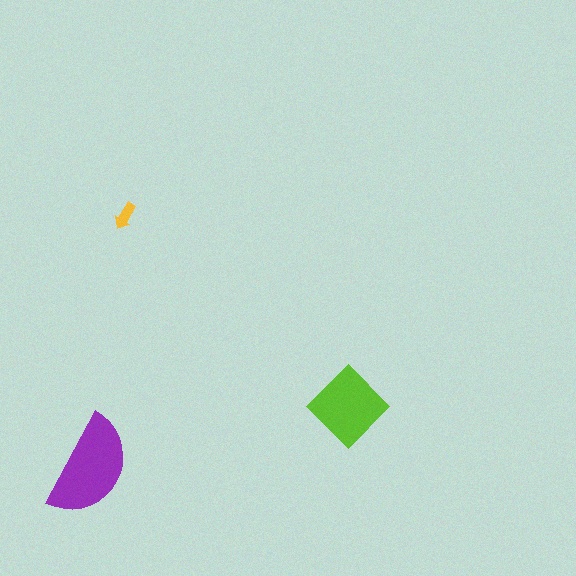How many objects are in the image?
There are 3 objects in the image.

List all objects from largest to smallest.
The purple semicircle, the lime diamond, the yellow arrow.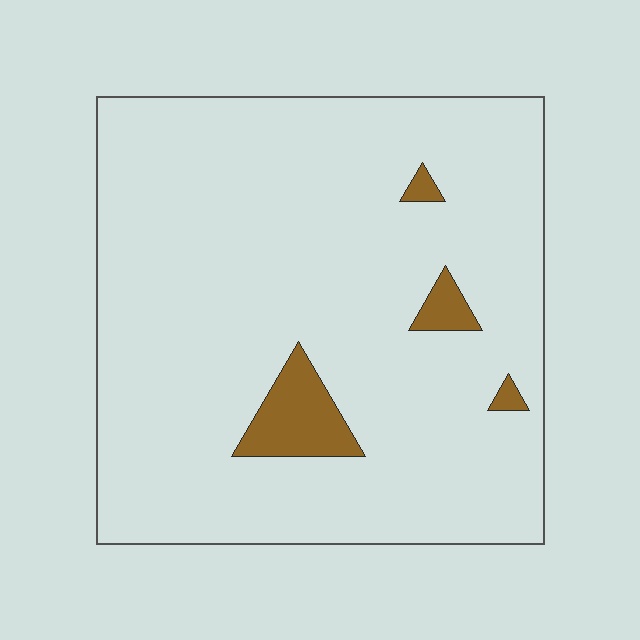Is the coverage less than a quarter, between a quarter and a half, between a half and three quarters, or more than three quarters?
Less than a quarter.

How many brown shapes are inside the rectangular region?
4.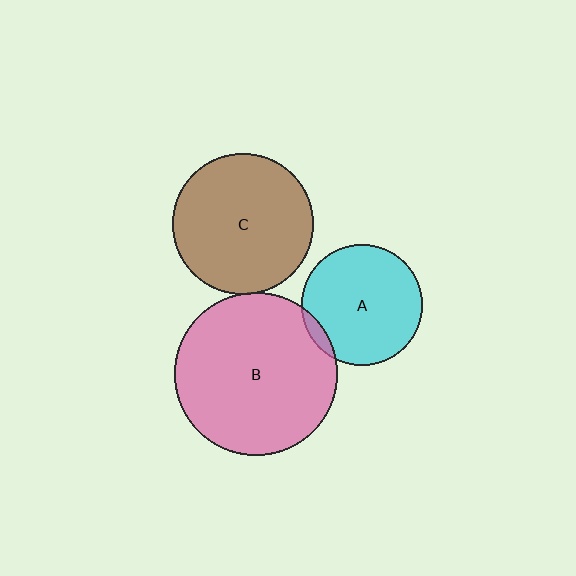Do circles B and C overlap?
Yes.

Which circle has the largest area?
Circle B (pink).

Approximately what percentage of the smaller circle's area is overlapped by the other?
Approximately 5%.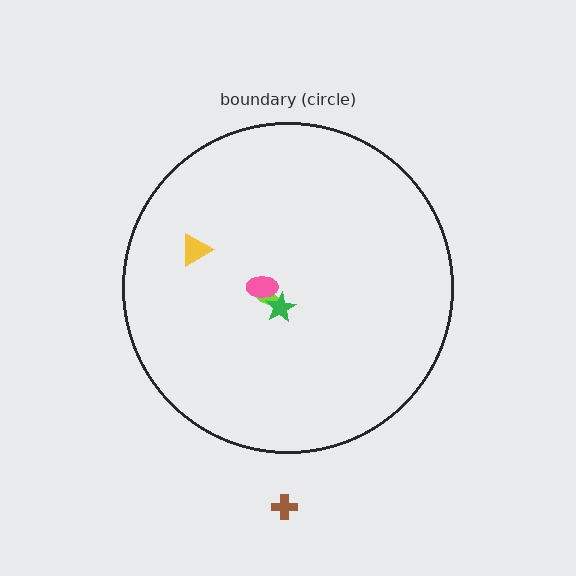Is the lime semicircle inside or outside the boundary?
Inside.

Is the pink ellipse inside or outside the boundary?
Inside.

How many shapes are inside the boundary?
4 inside, 1 outside.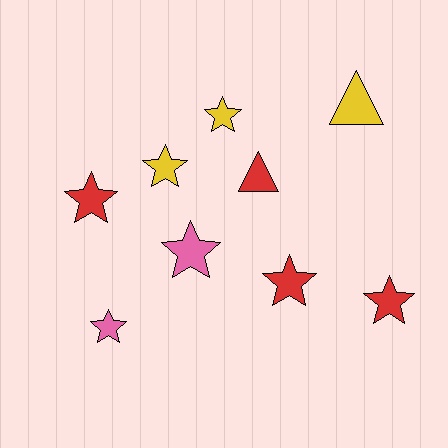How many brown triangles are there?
There are no brown triangles.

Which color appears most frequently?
Red, with 4 objects.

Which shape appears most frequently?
Star, with 7 objects.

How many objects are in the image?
There are 9 objects.